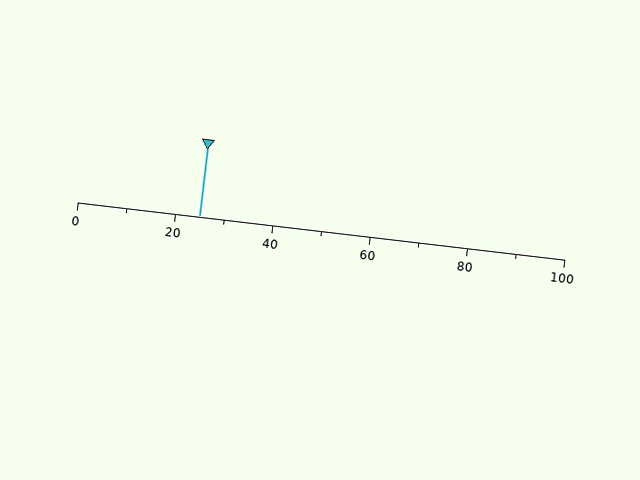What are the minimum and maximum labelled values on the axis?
The axis runs from 0 to 100.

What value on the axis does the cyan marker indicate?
The marker indicates approximately 25.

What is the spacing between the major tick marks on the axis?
The major ticks are spaced 20 apart.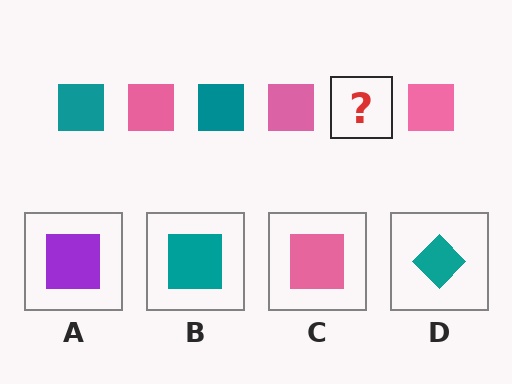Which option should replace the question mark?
Option B.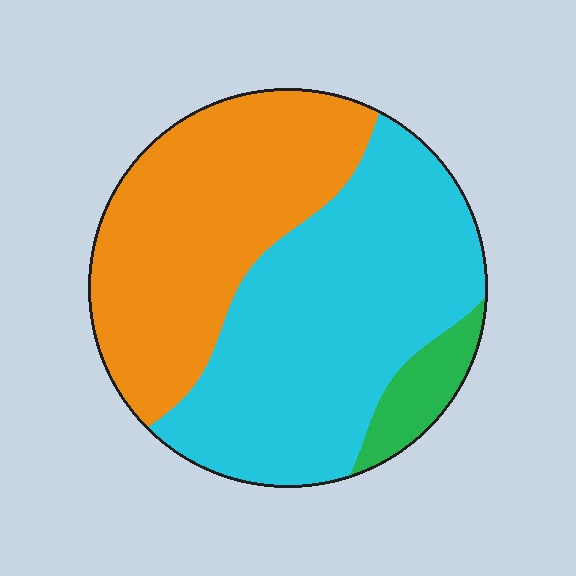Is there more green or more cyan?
Cyan.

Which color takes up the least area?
Green, at roughly 5%.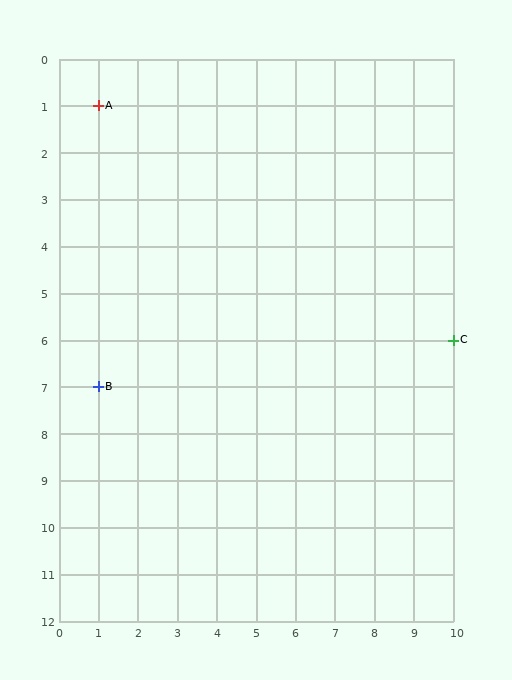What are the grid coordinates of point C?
Point C is at grid coordinates (10, 6).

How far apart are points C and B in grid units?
Points C and B are 9 columns and 1 row apart (about 9.1 grid units diagonally).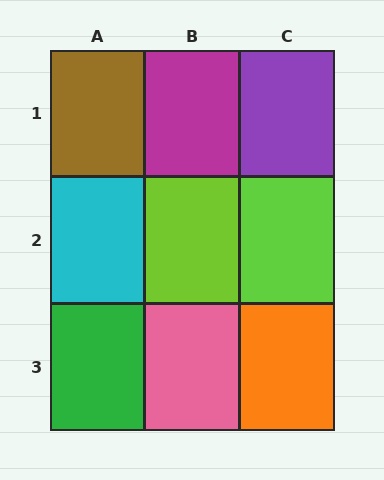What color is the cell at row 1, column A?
Brown.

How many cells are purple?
1 cell is purple.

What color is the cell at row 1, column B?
Magenta.